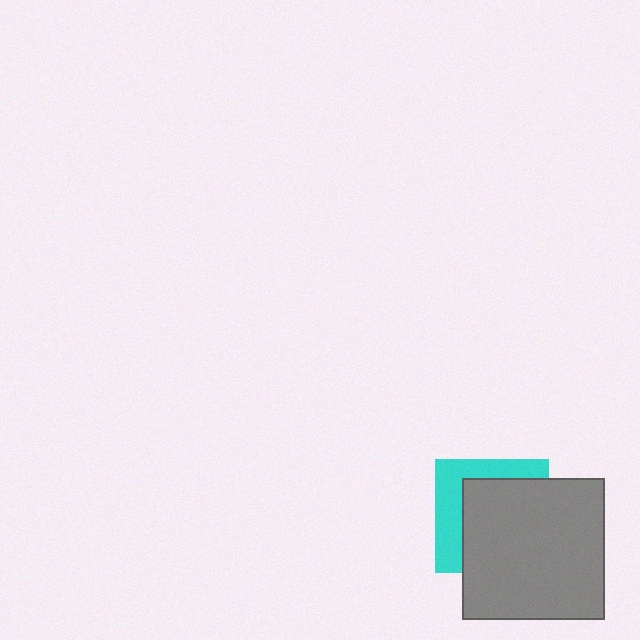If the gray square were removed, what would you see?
You would see the complete cyan square.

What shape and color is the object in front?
The object in front is a gray square.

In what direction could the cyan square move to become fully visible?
The cyan square could move toward the upper-left. That would shift it out from behind the gray square entirely.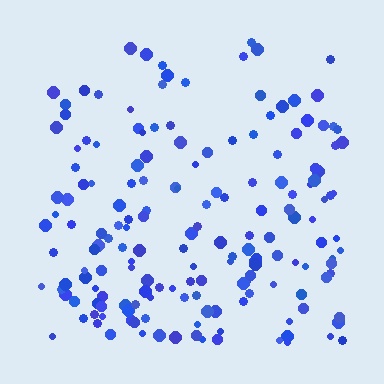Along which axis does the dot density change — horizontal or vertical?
Vertical.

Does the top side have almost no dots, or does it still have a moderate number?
Still a moderate number, just noticeably fewer than the bottom.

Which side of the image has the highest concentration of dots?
The bottom.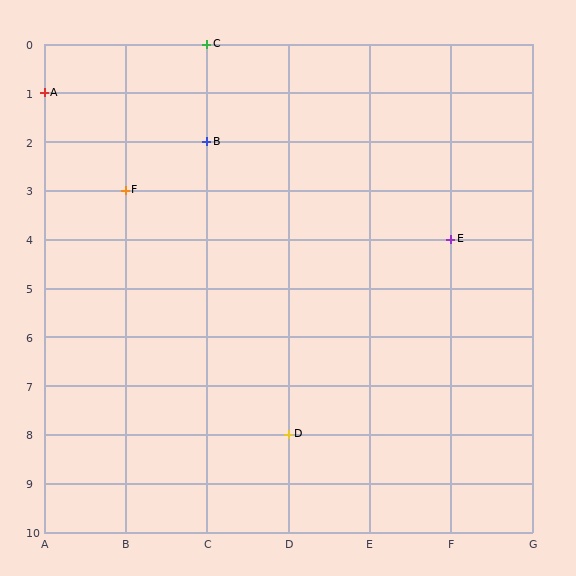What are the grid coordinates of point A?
Point A is at grid coordinates (A, 1).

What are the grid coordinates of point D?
Point D is at grid coordinates (D, 8).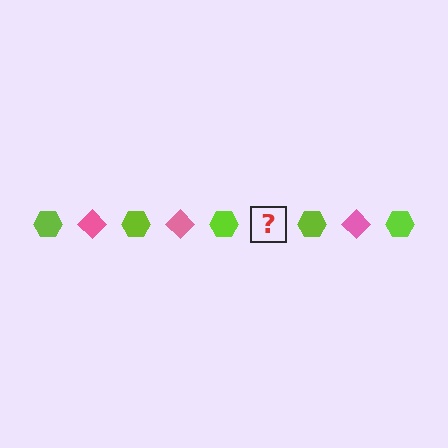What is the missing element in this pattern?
The missing element is a pink diamond.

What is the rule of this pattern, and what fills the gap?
The rule is that the pattern alternates between lime hexagon and pink diamond. The gap should be filled with a pink diamond.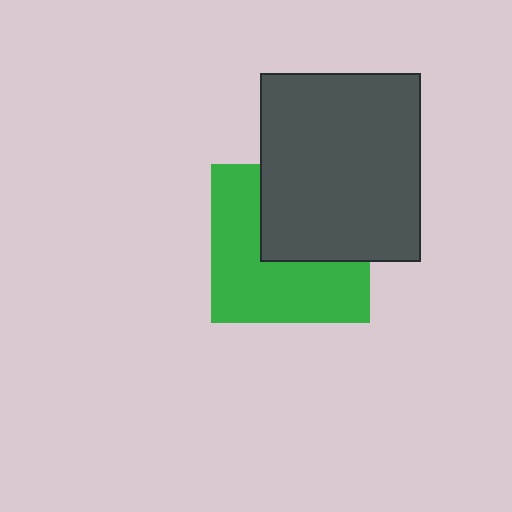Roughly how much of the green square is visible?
About half of it is visible (roughly 57%).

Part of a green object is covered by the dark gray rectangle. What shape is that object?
It is a square.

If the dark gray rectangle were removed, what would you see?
You would see the complete green square.